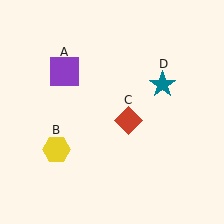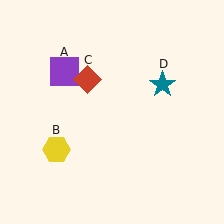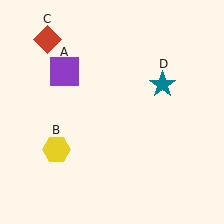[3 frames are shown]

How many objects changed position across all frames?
1 object changed position: red diamond (object C).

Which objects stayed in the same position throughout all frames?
Purple square (object A) and yellow hexagon (object B) and teal star (object D) remained stationary.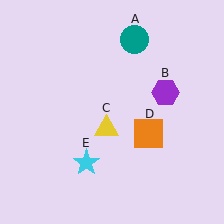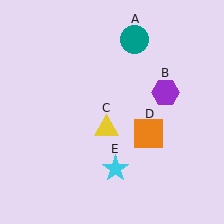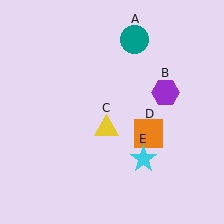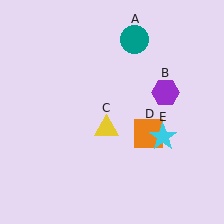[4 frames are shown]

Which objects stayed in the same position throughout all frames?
Teal circle (object A) and purple hexagon (object B) and yellow triangle (object C) and orange square (object D) remained stationary.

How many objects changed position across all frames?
1 object changed position: cyan star (object E).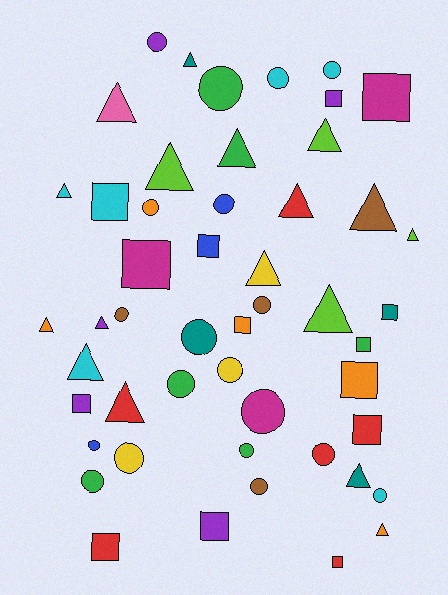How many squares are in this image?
There are 14 squares.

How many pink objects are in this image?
There is 1 pink object.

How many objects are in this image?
There are 50 objects.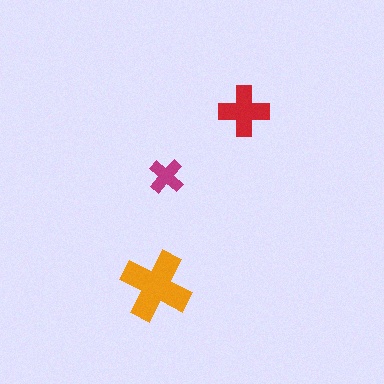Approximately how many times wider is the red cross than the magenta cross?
About 1.5 times wider.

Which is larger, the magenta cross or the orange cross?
The orange one.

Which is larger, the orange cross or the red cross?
The orange one.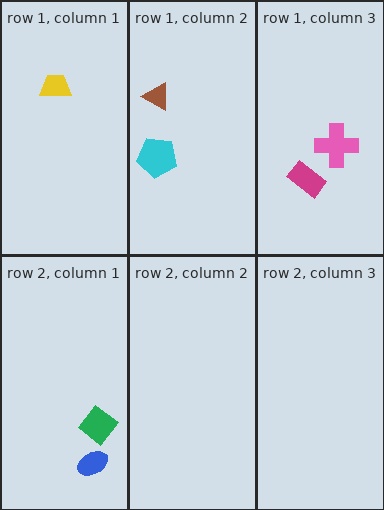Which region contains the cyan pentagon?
The row 1, column 2 region.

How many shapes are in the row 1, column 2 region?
2.